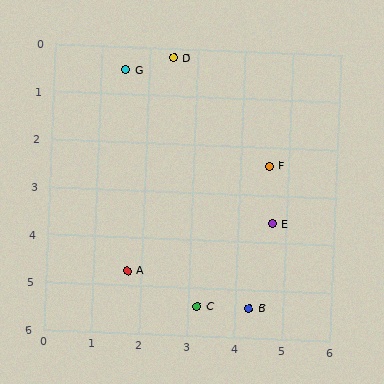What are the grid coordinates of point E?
Point E is at approximately (4.7, 3.6).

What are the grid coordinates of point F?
Point F is at approximately (4.6, 2.4).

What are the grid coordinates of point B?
Point B is at approximately (4.3, 5.4).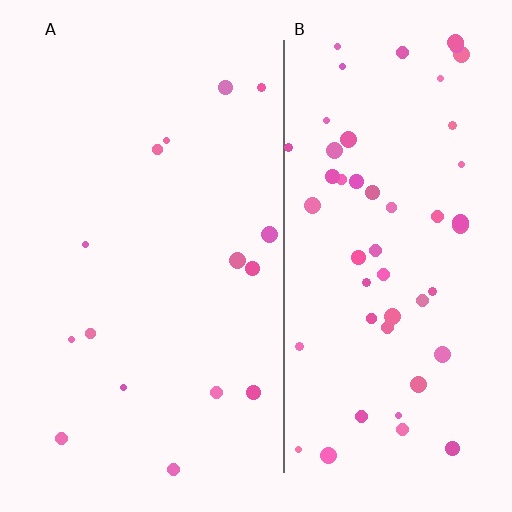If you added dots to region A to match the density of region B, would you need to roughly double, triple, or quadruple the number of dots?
Approximately triple.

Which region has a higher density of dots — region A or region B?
B (the right).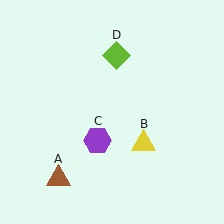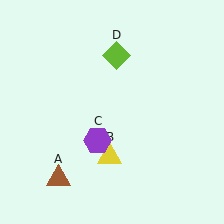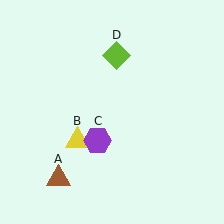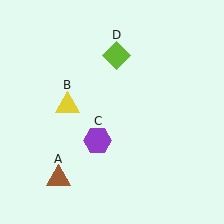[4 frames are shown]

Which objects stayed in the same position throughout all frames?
Brown triangle (object A) and purple hexagon (object C) and lime diamond (object D) remained stationary.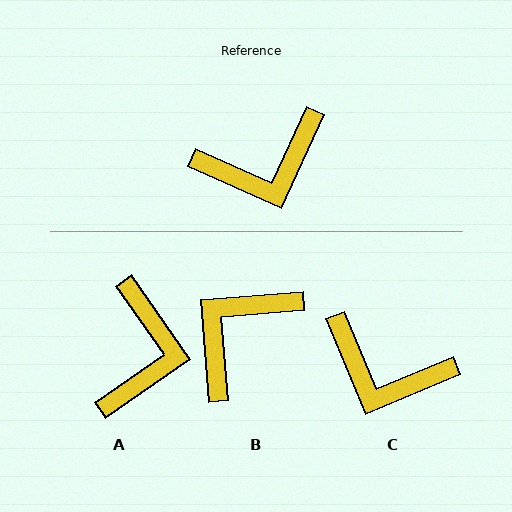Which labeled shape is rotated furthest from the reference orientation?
B, about 151 degrees away.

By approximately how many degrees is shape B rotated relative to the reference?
Approximately 151 degrees clockwise.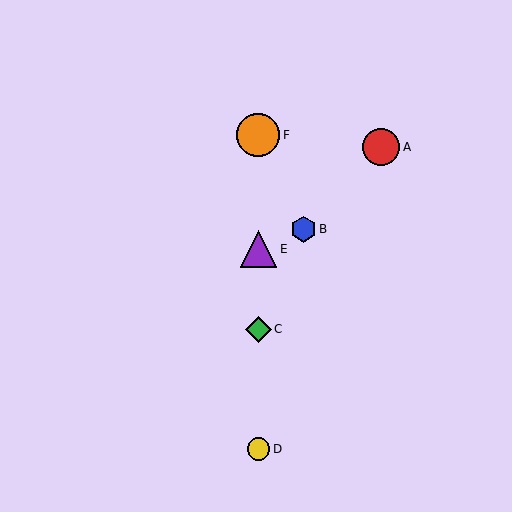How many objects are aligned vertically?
4 objects (C, D, E, F) are aligned vertically.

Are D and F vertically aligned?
Yes, both are at x≈258.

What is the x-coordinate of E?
Object E is at x≈258.